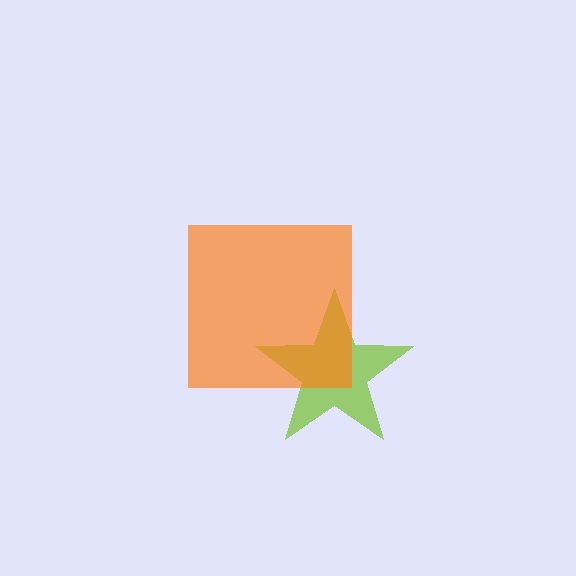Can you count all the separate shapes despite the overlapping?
Yes, there are 2 separate shapes.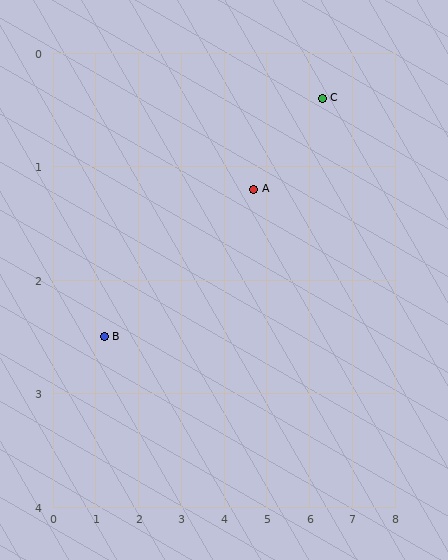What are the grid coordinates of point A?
Point A is at approximately (4.7, 1.2).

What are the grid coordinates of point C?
Point C is at approximately (6.3, 0.4).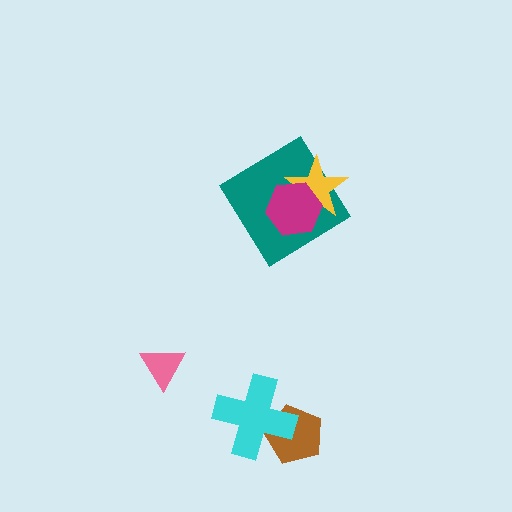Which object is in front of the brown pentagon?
The cyan cross is in front of the brown pentagon.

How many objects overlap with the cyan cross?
1 object overlaps with the cyan cross.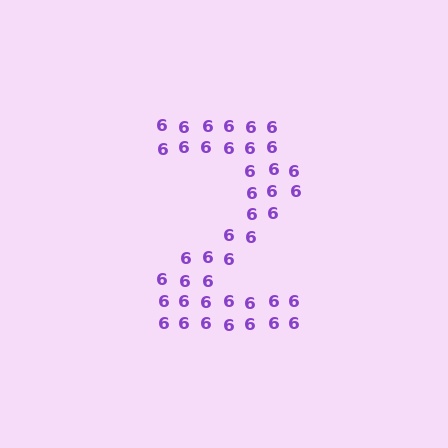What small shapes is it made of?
It is made of small digit 6's.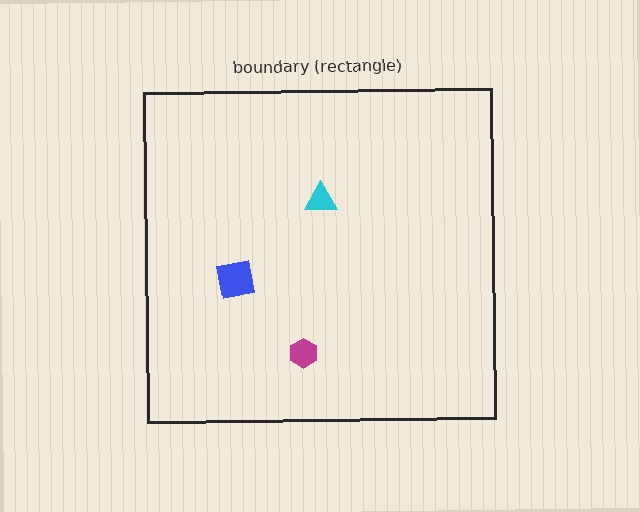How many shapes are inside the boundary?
3 inside, 0 outside.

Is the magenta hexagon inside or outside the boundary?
Inside.